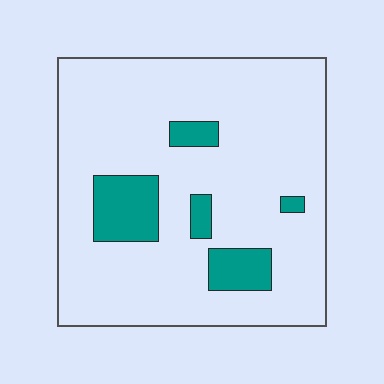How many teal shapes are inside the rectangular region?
5.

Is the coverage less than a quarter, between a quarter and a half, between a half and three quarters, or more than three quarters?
Less than a quarter.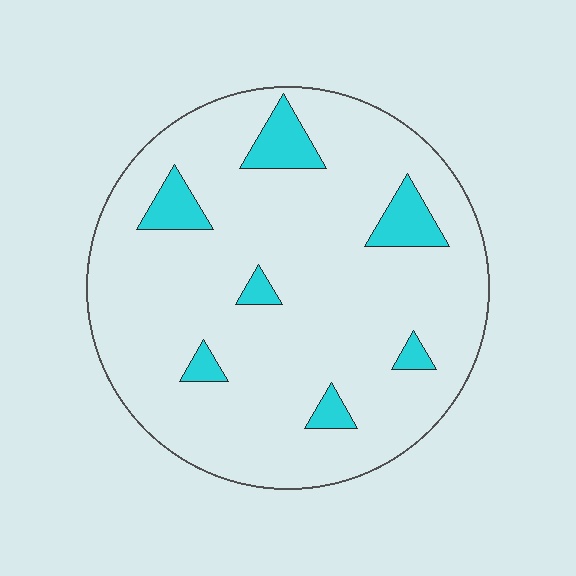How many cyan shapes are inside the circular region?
7.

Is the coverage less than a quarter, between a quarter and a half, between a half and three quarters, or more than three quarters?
Less than a quarter.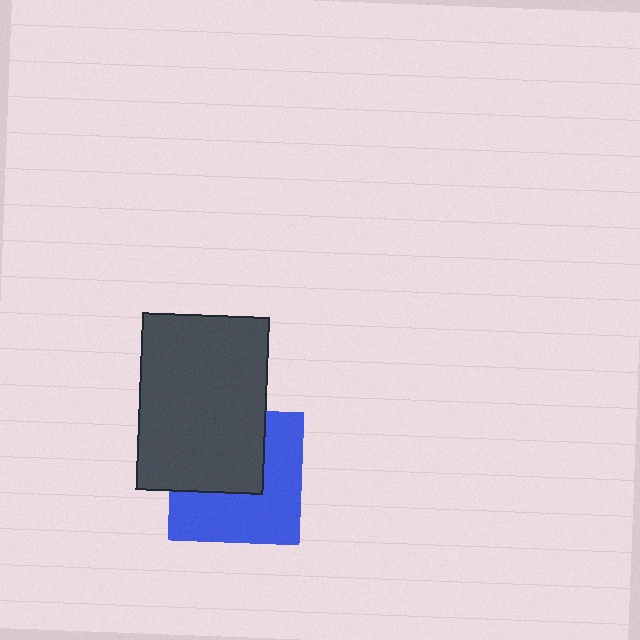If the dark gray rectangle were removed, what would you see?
You would see the complete blue square.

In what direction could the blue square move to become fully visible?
The blue square could move toward the lower-right. That would shift it out from behind the dark gray rectangle entirely.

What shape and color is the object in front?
The object in front is a dark gray rectangle.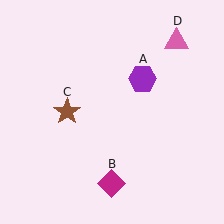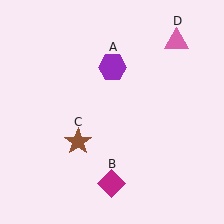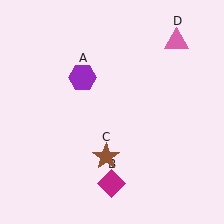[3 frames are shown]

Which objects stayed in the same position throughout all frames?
Magenta diamond (object B) and pink triangle (object D) remained stationary.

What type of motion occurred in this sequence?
The purple hexagon (object A), brown star (object C) rotated counterclockwise around the center of the scene.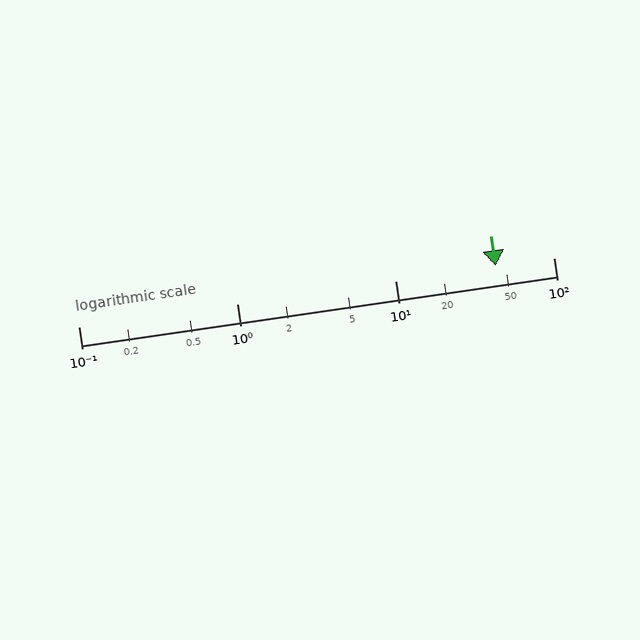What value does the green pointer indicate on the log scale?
The pointer indicates approximately 43.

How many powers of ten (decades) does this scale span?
The scale spans 3 decades, from 0.1 to 100.